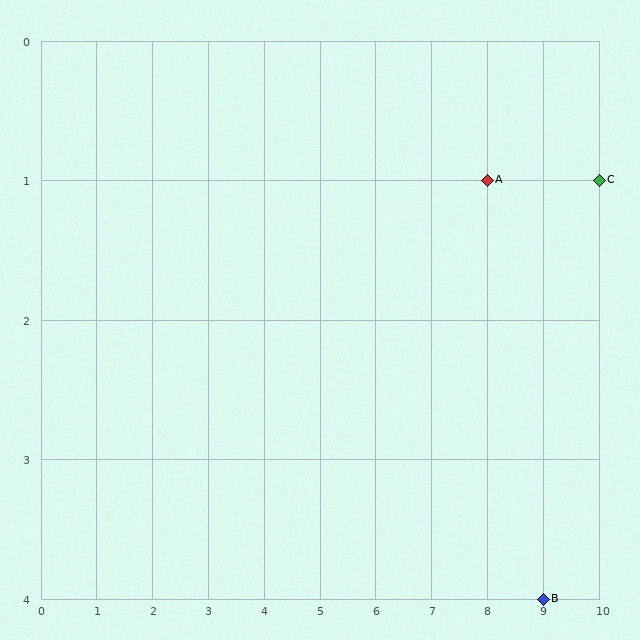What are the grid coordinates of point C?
Point C is at grid coordinates (10, 1).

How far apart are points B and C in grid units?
Points B and C are 1 column and 3 rows apart (about 3.2 grid units diagonally).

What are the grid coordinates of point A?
Point A is at grid coordinates (8, 1).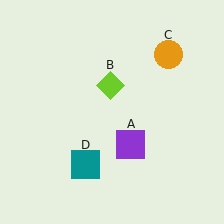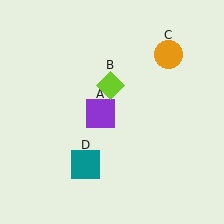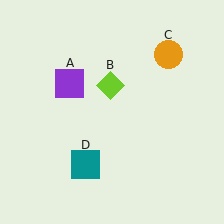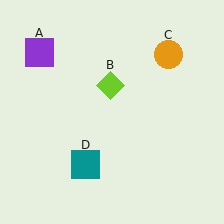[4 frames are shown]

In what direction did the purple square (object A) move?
The purple square (object A) moved up and to the left.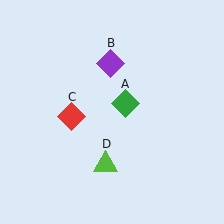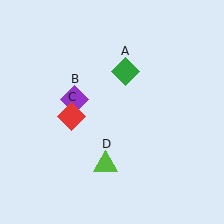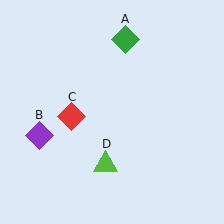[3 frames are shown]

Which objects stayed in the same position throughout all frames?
Red diamond (object C) and lime triangle (object D) remained stationary.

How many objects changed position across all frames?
2 objects changed position: green diamond (object A), purple diamond (object B).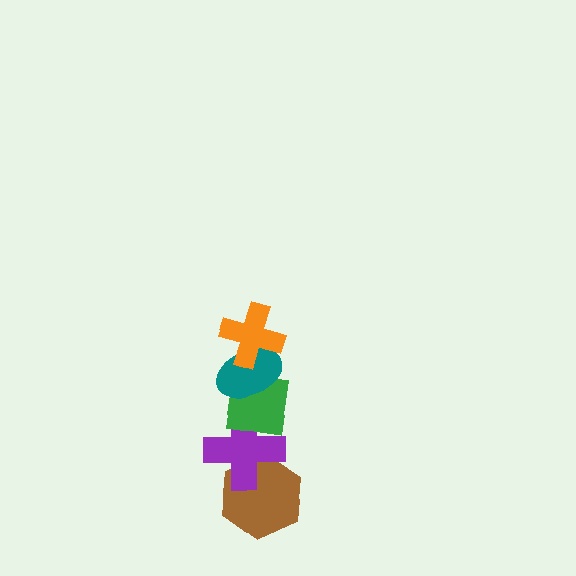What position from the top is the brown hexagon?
The brown hexagon is 5th from the top.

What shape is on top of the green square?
The teal ellipse is on top of the green square.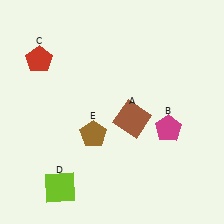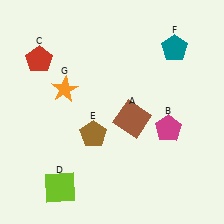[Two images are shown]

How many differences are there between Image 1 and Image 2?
There are 2 differences between the two images.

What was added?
A teal pentagon (F), an orange star (G) were added in Image 2.